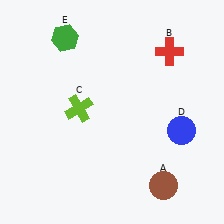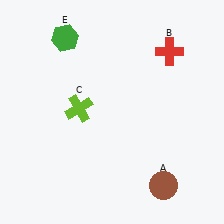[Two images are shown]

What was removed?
The blue circle (D) was removed in Image 2.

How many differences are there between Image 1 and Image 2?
There is 1 difference between the two images.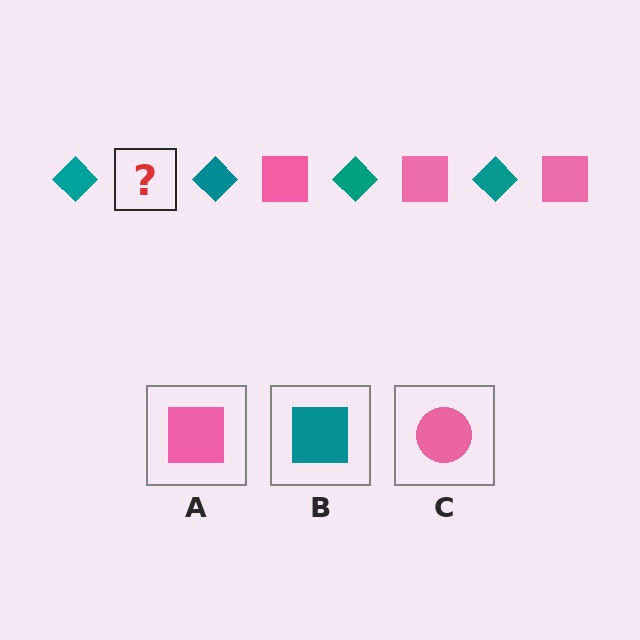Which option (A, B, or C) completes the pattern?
A.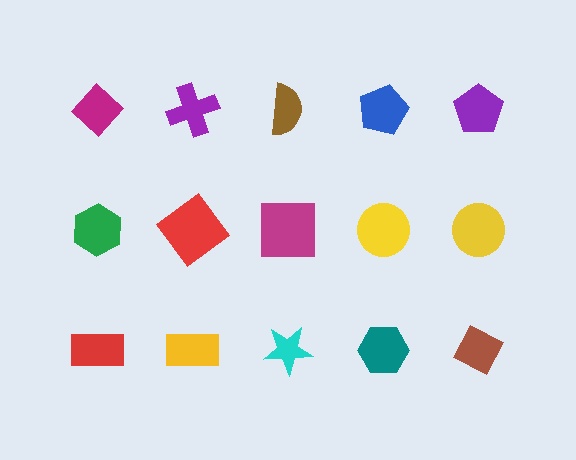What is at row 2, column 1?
A green hexagon.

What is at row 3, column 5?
A brown diamond.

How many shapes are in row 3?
5 shapes.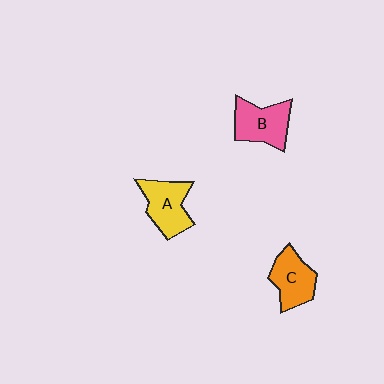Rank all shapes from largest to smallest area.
From largest to smallest: A (yellow), B (pink), C (orange).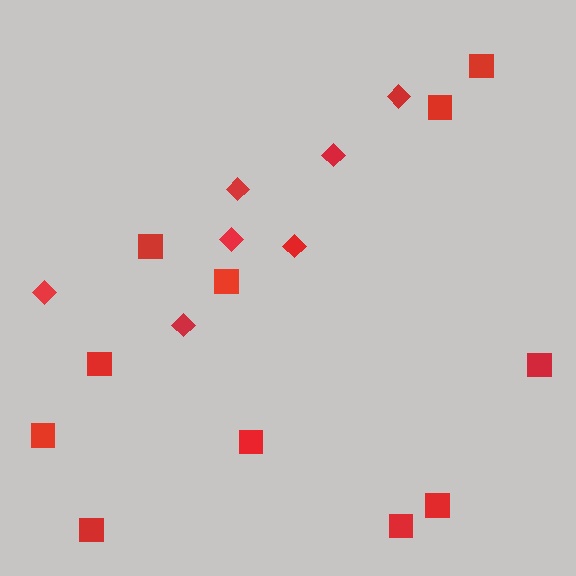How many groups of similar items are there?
There are 2 groups: one group of squares (11) and one group of diamonds (7).